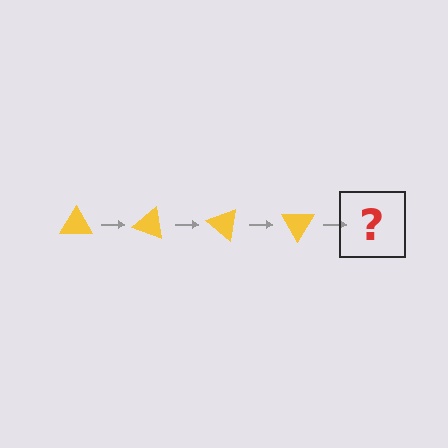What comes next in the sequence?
The next element should be a yellow triangle rotated 80 degrees.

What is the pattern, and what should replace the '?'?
The pattern is that the triangle rotates 20 degrees each step. The '?' should be a yellow triangle rotated 80 degrees.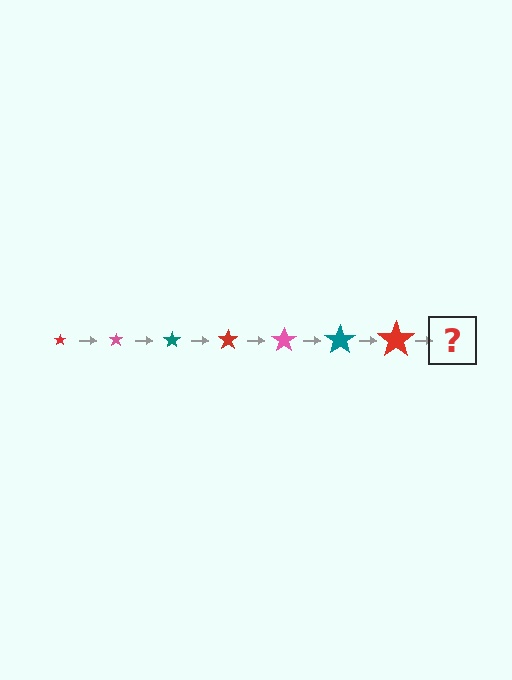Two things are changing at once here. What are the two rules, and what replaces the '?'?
The two rules are that the star grows larger each step and the color cycles through red, pink, and teal. The '?' should be a pink star, larger than the previous one.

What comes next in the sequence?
The next element should be a pink star, larger than the previous one.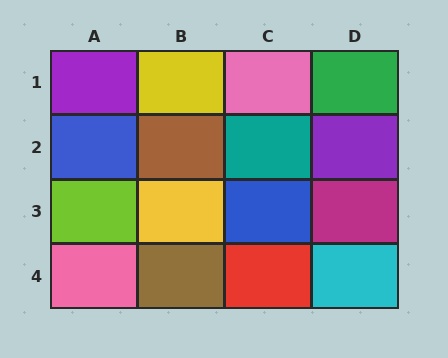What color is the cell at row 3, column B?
Yellow.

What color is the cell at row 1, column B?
Yellow.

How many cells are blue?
2 cells are blue.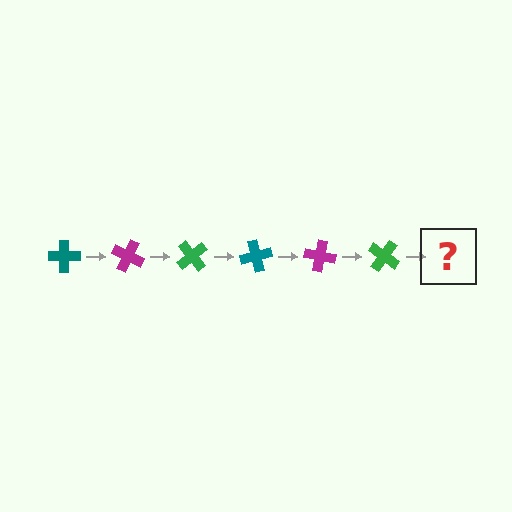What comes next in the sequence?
The next element should be a teal cross, rotated 150 degrees from the start.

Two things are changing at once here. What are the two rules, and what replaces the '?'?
The two rules are that it rotates 25 degrees each step and the color cycles through teal, magenta, and green. The '?' should be a teal cross, rotated 150 degrees from the start.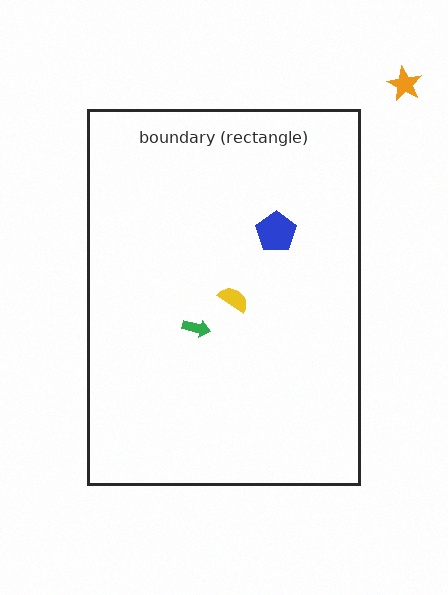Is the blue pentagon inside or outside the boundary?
Inside.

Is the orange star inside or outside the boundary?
Outside.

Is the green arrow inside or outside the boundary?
Inside.